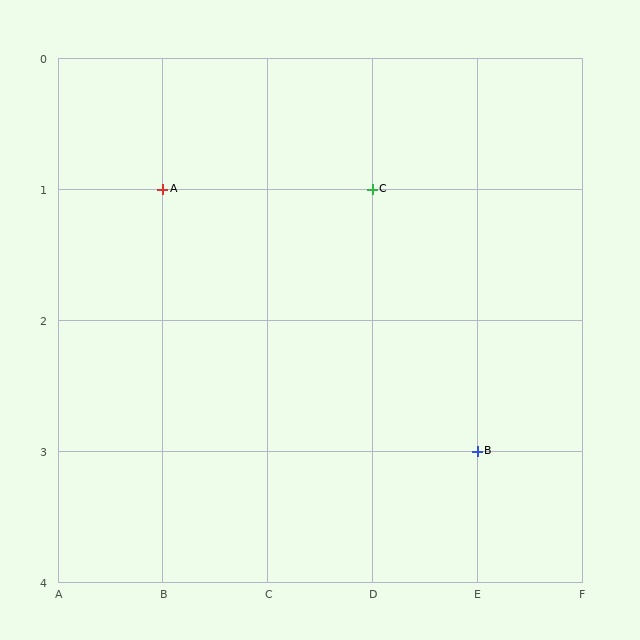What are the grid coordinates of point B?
Point B is at grid coordinates (E, 3).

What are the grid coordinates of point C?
Point C is at grid coordinates (D, 1).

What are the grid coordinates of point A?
Point A is at grid coordinates (B, 1).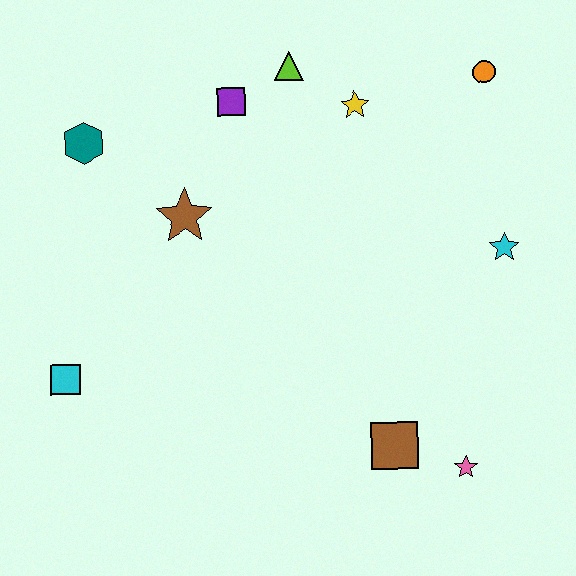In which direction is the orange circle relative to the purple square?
The orange circle is to the right of the purple square.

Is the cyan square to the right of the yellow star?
No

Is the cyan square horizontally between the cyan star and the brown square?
No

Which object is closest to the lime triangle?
The purple square is closest to the lime triangle.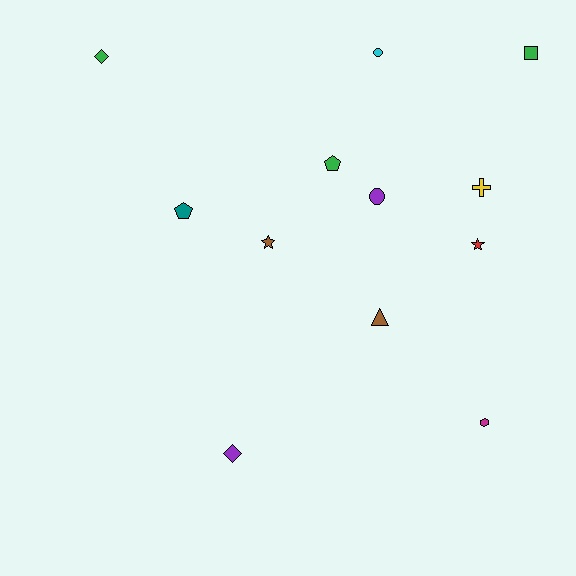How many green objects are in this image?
There are 3 green objects.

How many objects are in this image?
There are 12 objects.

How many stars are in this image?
There are 2 stars.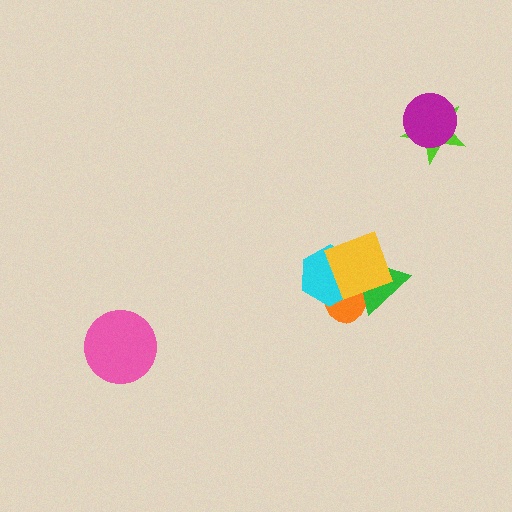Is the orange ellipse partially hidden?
Yes, it is partially covered by another shape.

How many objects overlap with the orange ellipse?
3 objects overlap with the orange ellipse.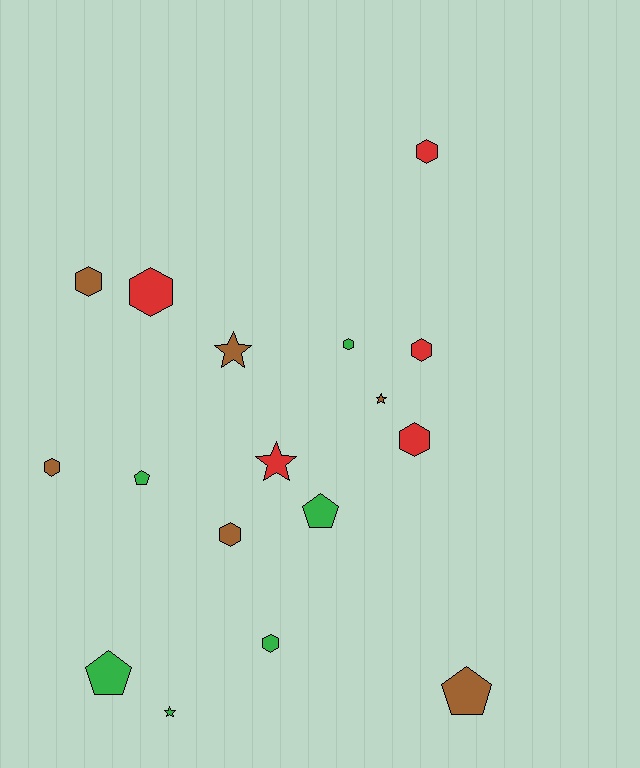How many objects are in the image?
There are 17 objects.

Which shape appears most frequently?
Hexagon, with 9 objects.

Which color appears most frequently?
Green, with 6 objects.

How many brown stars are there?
There are 2 brown stars.